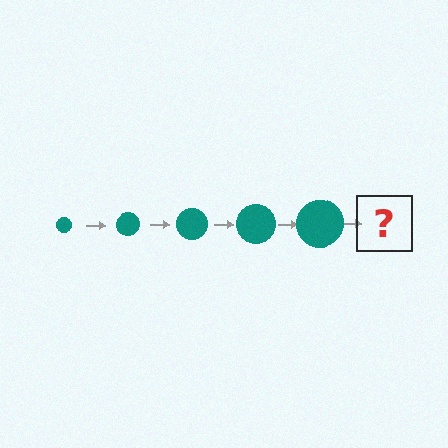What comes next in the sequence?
The next element should be a teal circle, larger than the previous one.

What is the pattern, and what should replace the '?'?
The pattern is that the circle gets progressively larger each step. The '?' should be a teal circle, larger than the previous one.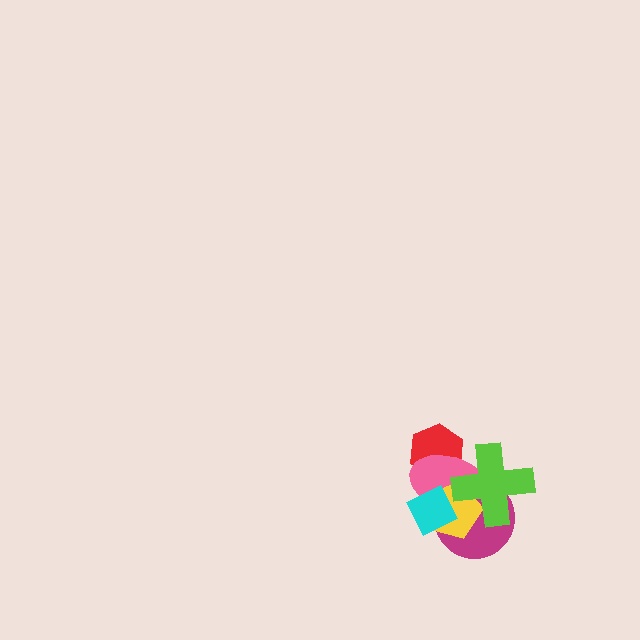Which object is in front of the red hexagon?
The pink ellipse is in front of the red hexagon.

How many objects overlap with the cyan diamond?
3 objects overlap with the cyan diamond.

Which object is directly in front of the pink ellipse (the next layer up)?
The magenta circle is directly in front of the pink ellipse.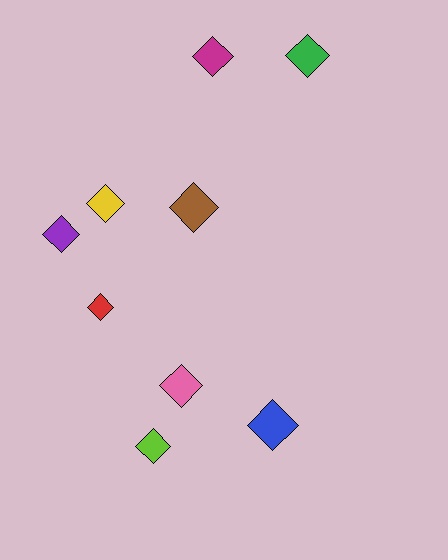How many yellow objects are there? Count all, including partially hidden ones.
There is 1 yellow object.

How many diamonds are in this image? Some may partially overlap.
There are 9 diamonds.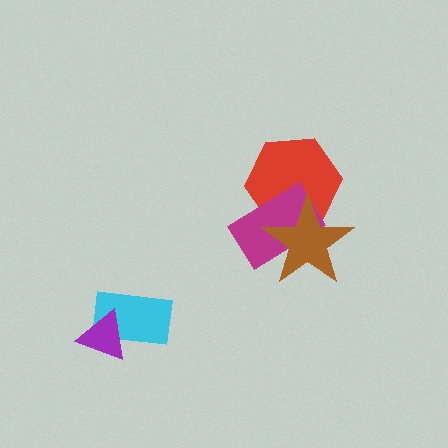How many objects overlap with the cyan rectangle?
1 object overlaps with the cyan rectangle.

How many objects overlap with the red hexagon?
2 objects overlap with the red hexagon.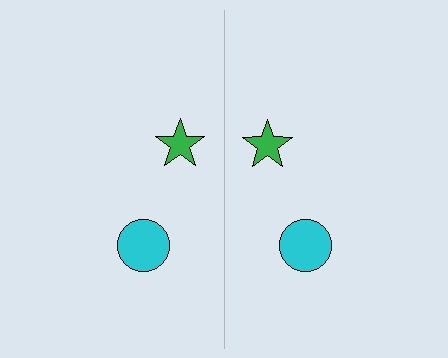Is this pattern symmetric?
Yes, this pattern has bilateral (reflection) symmetry.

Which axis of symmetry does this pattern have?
The pattern has a vertical axis of symmetry running through the center of the image.